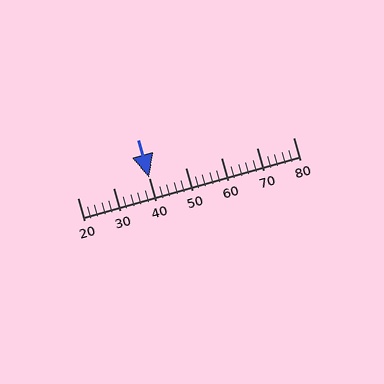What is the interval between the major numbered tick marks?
The major tick marks are spaced 10 units apart.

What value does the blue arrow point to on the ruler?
The blue arrow points to approximately 40.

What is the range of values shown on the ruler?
The ruler shows values from 20 to 80.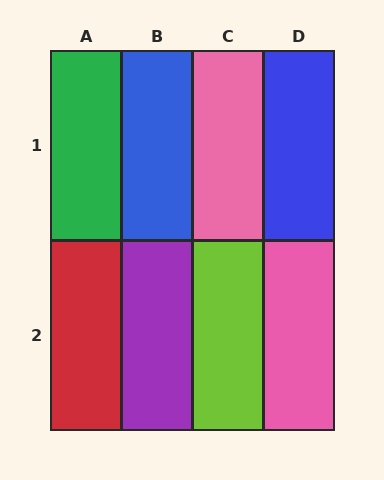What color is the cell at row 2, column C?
Lime.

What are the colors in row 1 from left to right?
Green, blue, pink, blue.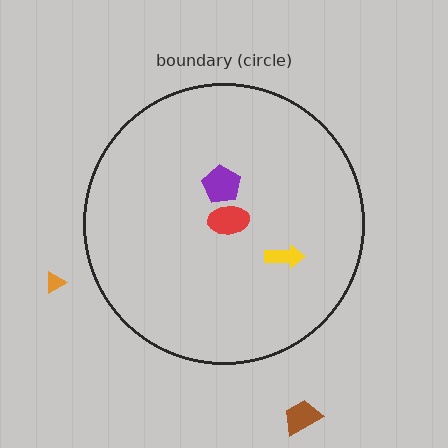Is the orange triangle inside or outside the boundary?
Outside.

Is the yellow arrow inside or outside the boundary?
Inside.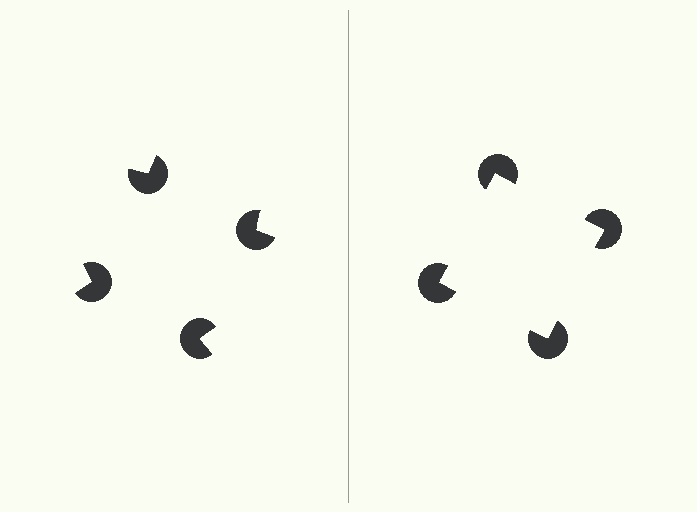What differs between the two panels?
The pac-man discs are positioned identically on both sides; only the wedge orientations differ. On the right they align to a square; on the left they are misaligned.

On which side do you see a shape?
An illusory square appears on the right side. On the left side the wedge cuts are rotated, so no coherent shape forms.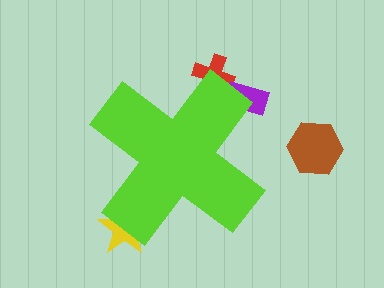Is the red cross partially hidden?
Yes, the red cross is partially hidden behind the lime cross.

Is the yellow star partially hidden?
Yes, the yellow star is partially hidden behind the lime cross.